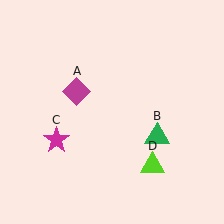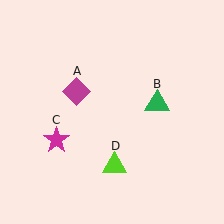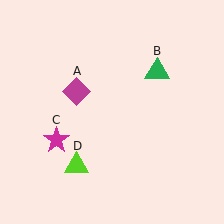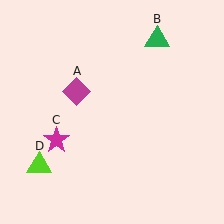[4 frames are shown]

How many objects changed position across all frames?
2 objects changed position: green triangle (object B), lime triangle (object D).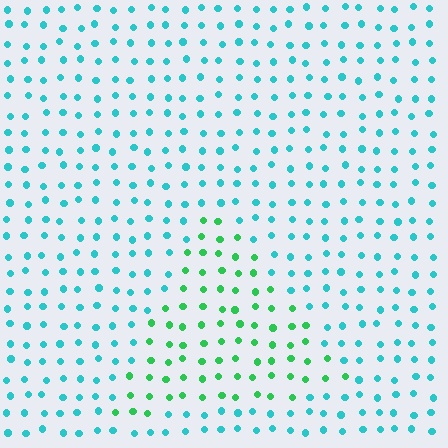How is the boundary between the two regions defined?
The boundary is defined purely by a slight shift in hue (about 46 degrees). Spacing, size, and orientation are identical on both sides.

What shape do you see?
I see a triangle.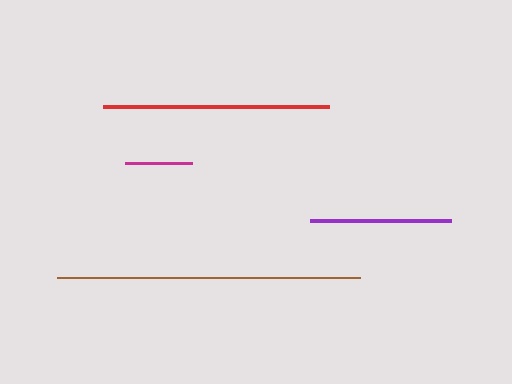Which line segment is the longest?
The brown line is the longest at approximately 303 pixels.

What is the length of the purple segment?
The purple segment is approximately 141 pixels long.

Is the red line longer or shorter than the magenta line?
The red line is longer than the magenta line.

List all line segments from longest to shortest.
From longest to shortest: brown, red, purple, magenta.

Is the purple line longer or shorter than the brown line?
The brown line is longer than the purple line.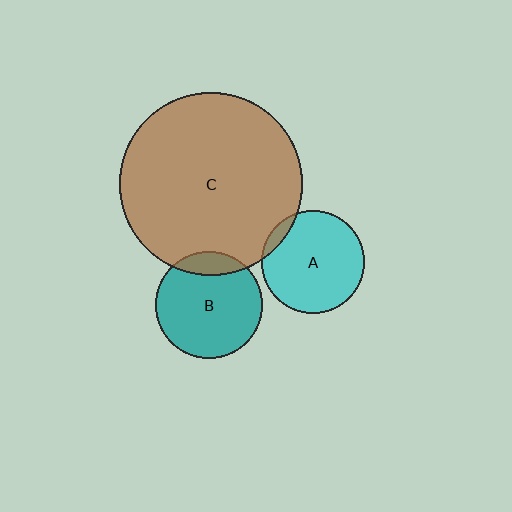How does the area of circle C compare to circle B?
Approximately 3.0 times.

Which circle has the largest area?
Circle C (brown).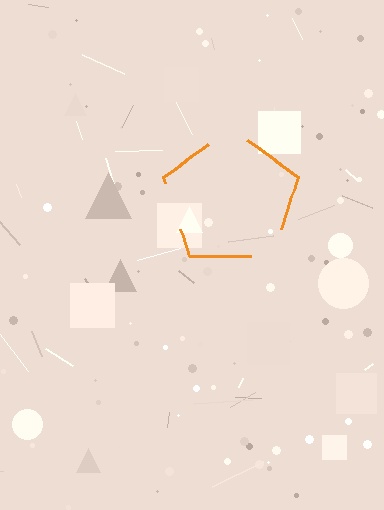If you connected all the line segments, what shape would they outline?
They would outline a pentagon.